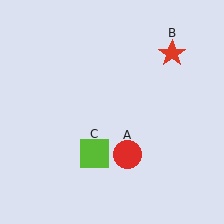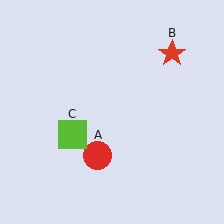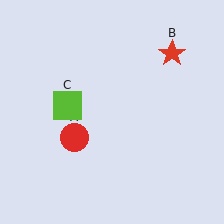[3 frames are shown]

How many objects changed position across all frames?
2 objects changed position: red circle (object A), lime square (object C).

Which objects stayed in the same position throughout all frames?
Red star (object B) remained stationary.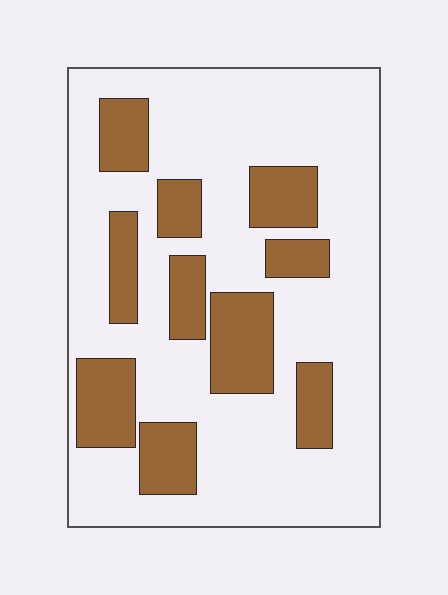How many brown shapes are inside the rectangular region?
10.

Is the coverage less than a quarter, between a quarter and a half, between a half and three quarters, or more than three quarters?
Between a quarter and a half.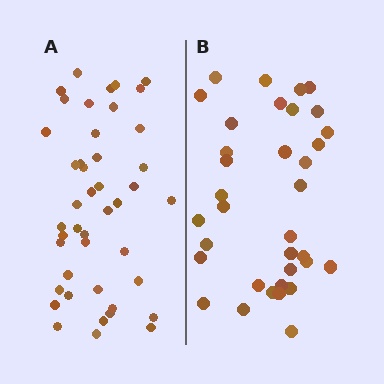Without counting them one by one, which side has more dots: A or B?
Region A (the left region) has more dots.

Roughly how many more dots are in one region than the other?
Region A has roughly 8 or so more dots than region B.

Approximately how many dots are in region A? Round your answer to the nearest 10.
About 40 dots. (The exact count is 44, which rounds to 40.)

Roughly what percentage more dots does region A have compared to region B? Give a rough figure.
About 25% more.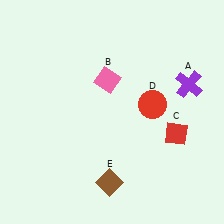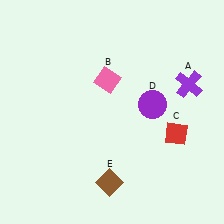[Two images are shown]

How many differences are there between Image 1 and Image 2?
There is 1 difference between the two images.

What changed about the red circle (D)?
In Image 1, D is red. In Image 2, it changed to purple.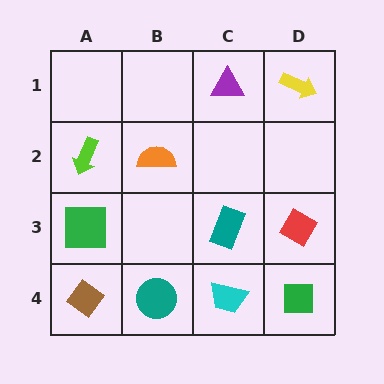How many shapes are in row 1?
2 shapes.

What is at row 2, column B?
An orange semicircle.